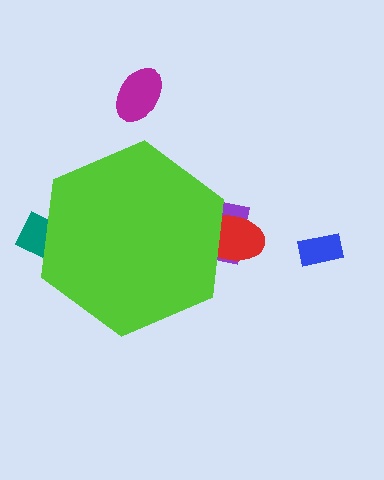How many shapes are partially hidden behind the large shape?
3 shapes are partially hidden.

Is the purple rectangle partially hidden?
Yes, the purple rectangle is partially hidden behind the lime hexagon.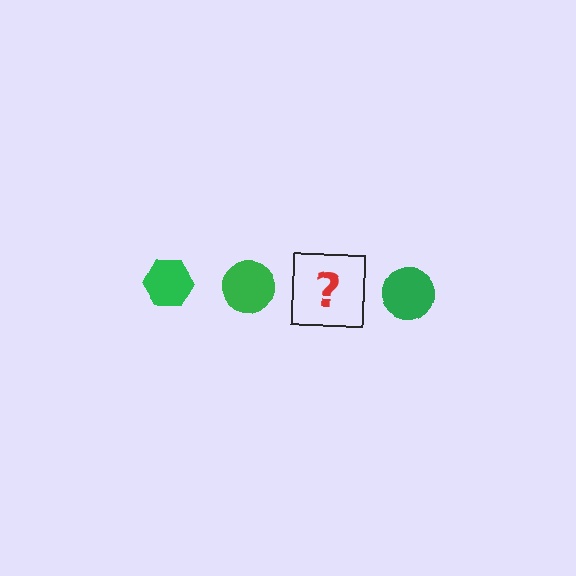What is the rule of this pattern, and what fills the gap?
The rule is that the pattern cycles through hexagon, circle shapes in green. The gap should be filled with a green hexagon.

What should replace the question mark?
The question mark should be replaced with a green hexagon.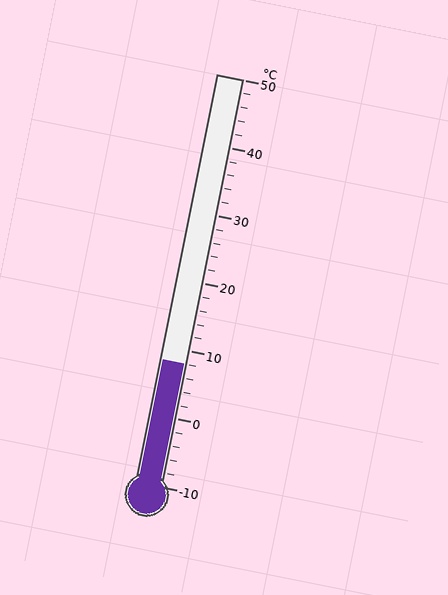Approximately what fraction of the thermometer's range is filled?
The thermometer is filled to approximately 30% of its range.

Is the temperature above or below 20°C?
The temperature is below 20°C.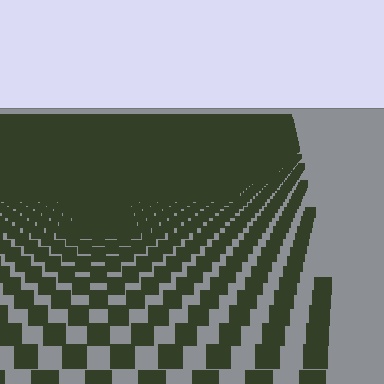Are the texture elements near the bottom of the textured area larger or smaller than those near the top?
Larger. Near the bottom, elements are closer to the viewer and appear at a bigger on-screen size.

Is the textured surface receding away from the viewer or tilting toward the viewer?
The surface is receding away from the viewer. Texture elements get smaller and denser toward the top.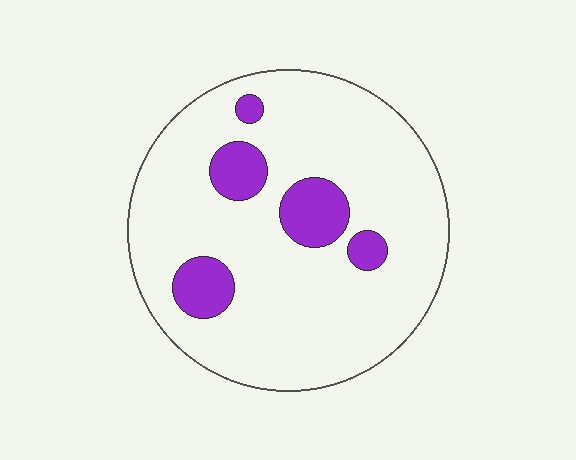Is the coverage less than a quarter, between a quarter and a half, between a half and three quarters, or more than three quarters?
Less than a quarter.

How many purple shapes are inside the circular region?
5.